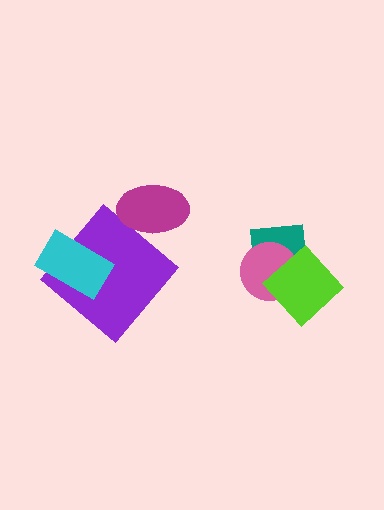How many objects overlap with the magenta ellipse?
0 objects overlap with the magenta ellipse.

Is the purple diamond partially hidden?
Yes, it is partially covered by another shape.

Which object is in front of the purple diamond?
The cyan rectangle is in front of the purple diamond.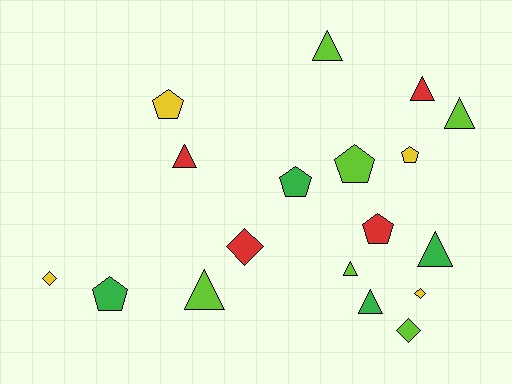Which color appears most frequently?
Lime, with 6 objects.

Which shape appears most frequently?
Triangle, with 8 objects.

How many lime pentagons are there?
There is 1 lime pentagon.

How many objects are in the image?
There are 18 objects.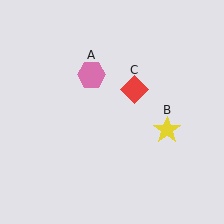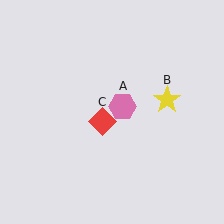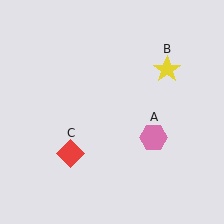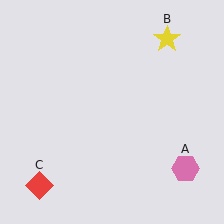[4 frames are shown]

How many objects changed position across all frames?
3 objects changed position: pink hexagon (object A), yellow star (object B), red diamond (object C).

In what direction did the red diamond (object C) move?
The red diamond (object C) moved down and to the left.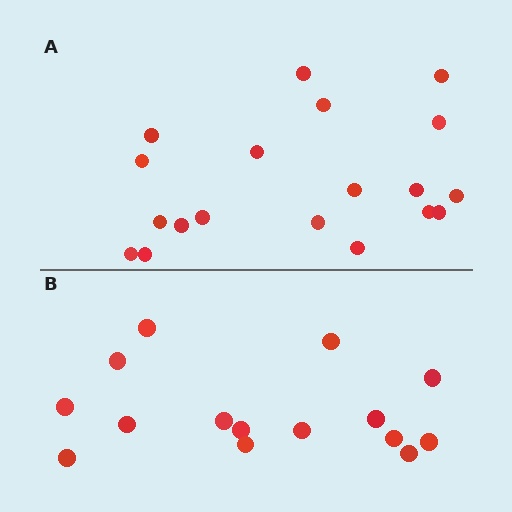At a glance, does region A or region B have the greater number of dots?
Region A (the top region) has more dots.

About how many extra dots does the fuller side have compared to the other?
Region A has about 4 more dots than region B.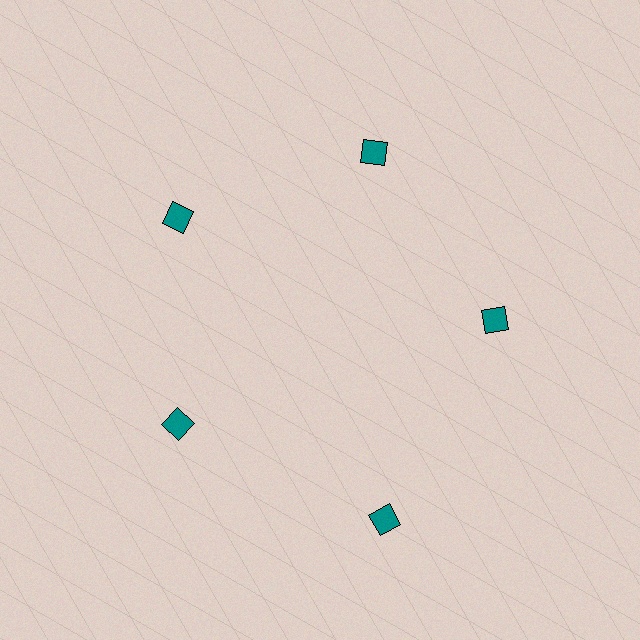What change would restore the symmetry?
The symmetry would be restored by moving it inward, back onto the ring so that all 5 squares sit at equal angles and equal distance from the center.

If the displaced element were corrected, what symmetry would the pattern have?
It would have 5-fold rotational symmetry — the pattern would map onto itself every 72 degrees.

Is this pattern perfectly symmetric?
No. The 5 teal squares are arranged in a ring, but one element near the 5 o'clock position is pushed outward from the center, breaking the 5-fold rotational symmetry.